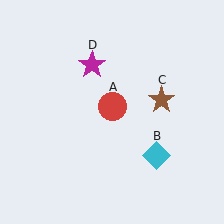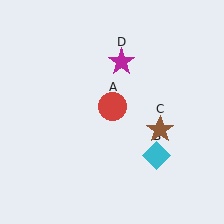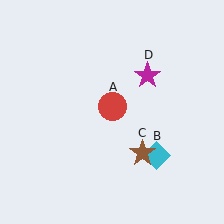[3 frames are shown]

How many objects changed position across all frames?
2 objects changed position: brown star (object C), magenta star (object D).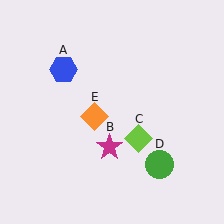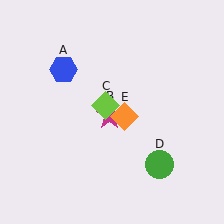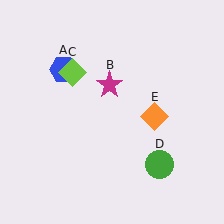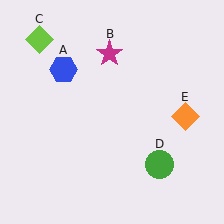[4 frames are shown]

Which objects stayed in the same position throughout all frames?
Blue hexagon (object A) and green circle (object D) remained stationary.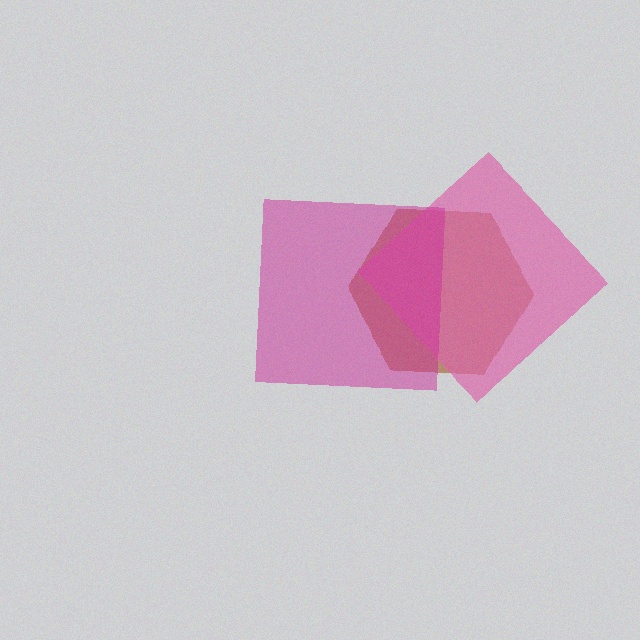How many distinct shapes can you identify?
There are 3 distinct shapes: a brown hexagon, a pink diamond, a magenta square.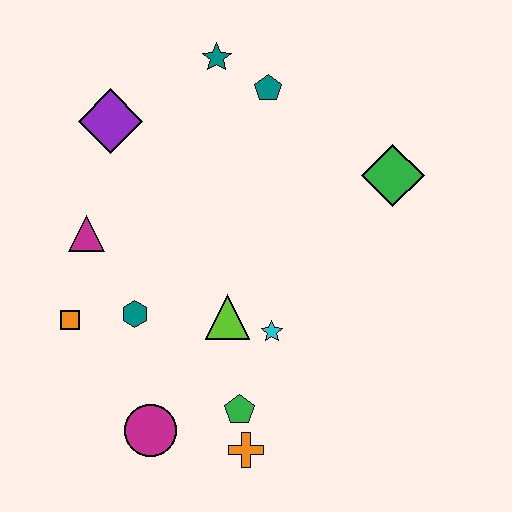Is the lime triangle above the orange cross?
Yes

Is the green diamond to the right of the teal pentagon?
Yes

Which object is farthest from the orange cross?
The teal star is farthest from the orange cross.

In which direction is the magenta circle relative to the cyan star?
The magenta circle is to the left of the cyan star.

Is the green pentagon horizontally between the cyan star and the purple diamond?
Yes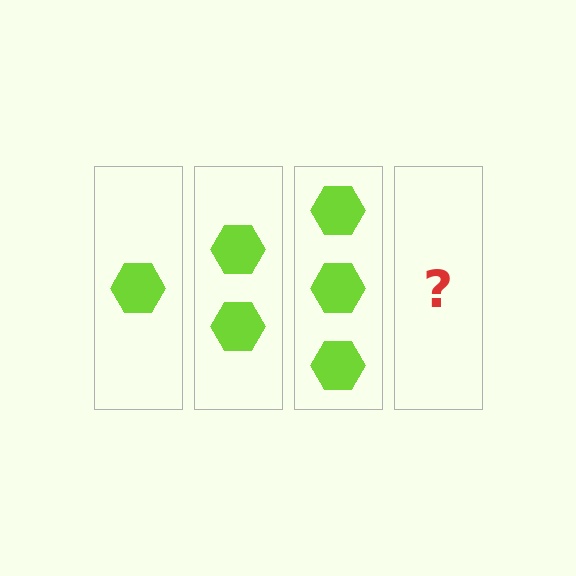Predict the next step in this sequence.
The next step is 4 hexagons.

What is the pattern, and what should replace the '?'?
The pattern is that each step adds one more hexagon. The '?' should be 4 hexagons.